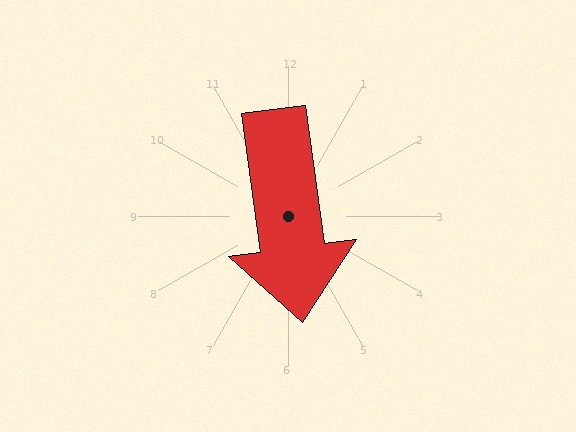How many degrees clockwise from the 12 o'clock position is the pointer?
Approximately 172 degrees.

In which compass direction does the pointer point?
South.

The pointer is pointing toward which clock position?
Roughly 6 o'clock.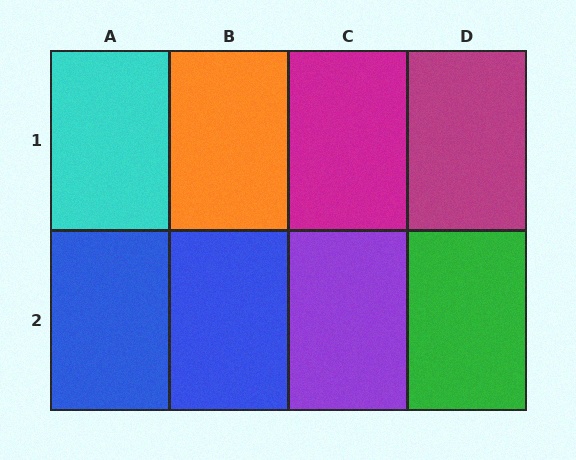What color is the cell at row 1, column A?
Cyan.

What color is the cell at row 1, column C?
Magenta.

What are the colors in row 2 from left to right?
Blue, blue, purple, green.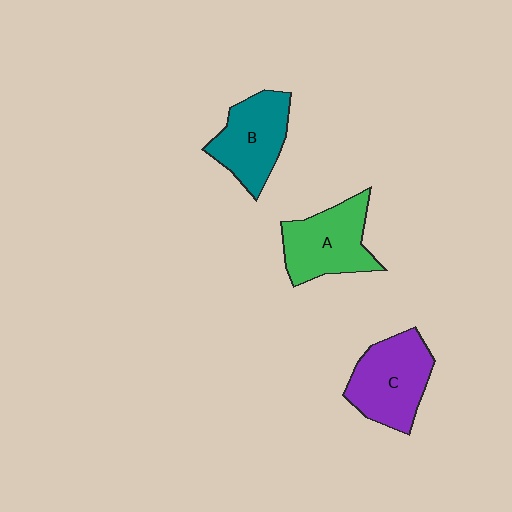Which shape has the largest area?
Shape C (purple).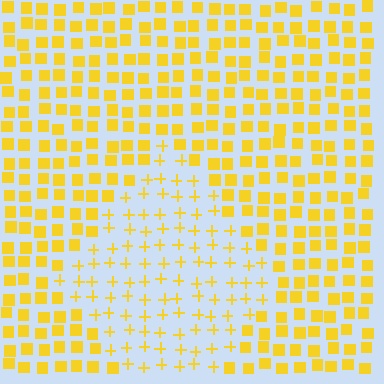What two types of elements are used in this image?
The image uses plus signs inside the diamond region and squares outside it.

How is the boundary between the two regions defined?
The boundary is defined by a change in element shape: plus signs inside vs. squares outside. All elements share the same color and spacing.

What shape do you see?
I see a diamond.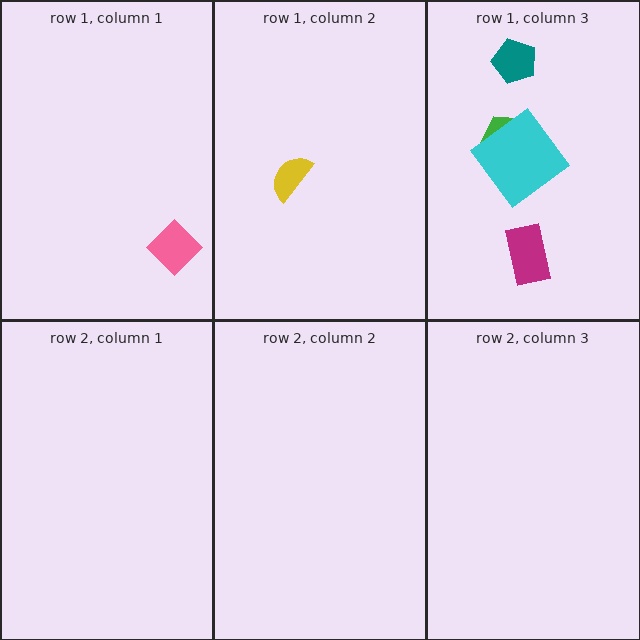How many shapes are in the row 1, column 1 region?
1.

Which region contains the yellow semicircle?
The row 1, column 2 region.